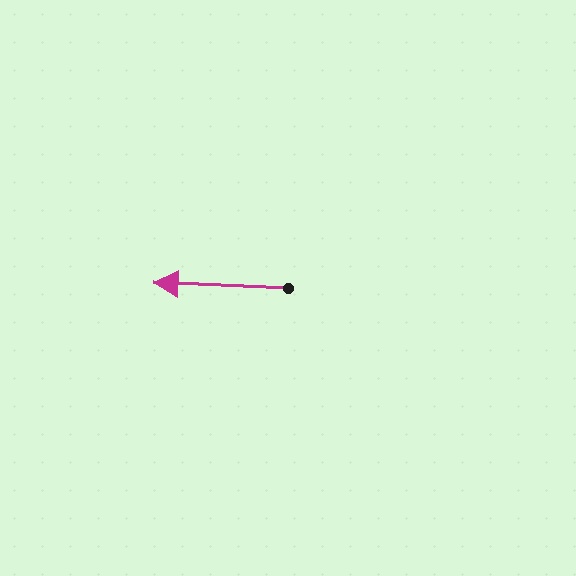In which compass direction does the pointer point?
West.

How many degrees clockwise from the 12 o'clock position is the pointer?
Approximately 272 degrees.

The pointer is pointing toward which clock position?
Roughly 9 o'clock.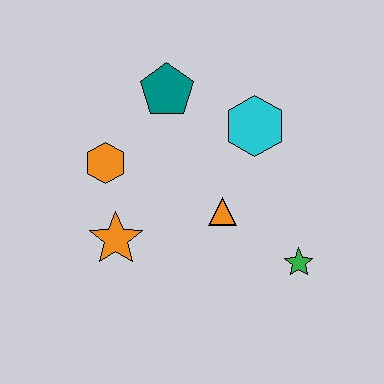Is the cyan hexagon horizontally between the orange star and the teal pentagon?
No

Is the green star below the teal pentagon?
Yes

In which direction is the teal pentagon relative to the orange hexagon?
The teal pentagon is above the orange hexagon.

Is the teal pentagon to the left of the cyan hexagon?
Yes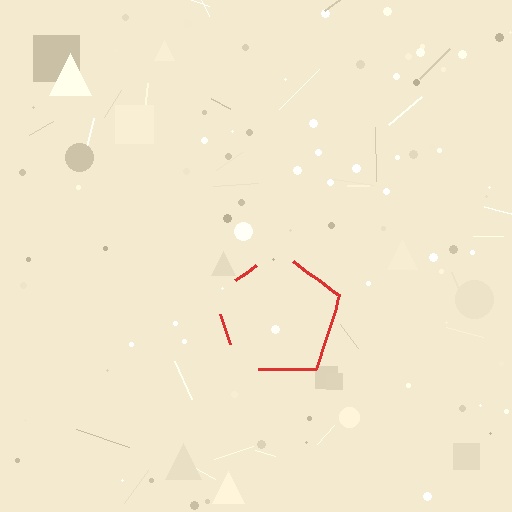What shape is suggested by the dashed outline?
The dashed outline suggests a pentagon.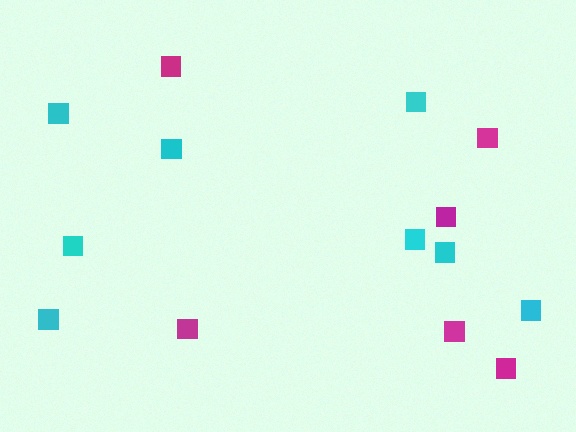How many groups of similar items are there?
There are 2 groups: one group of magenta squares (6) and one group of cyan squares (8).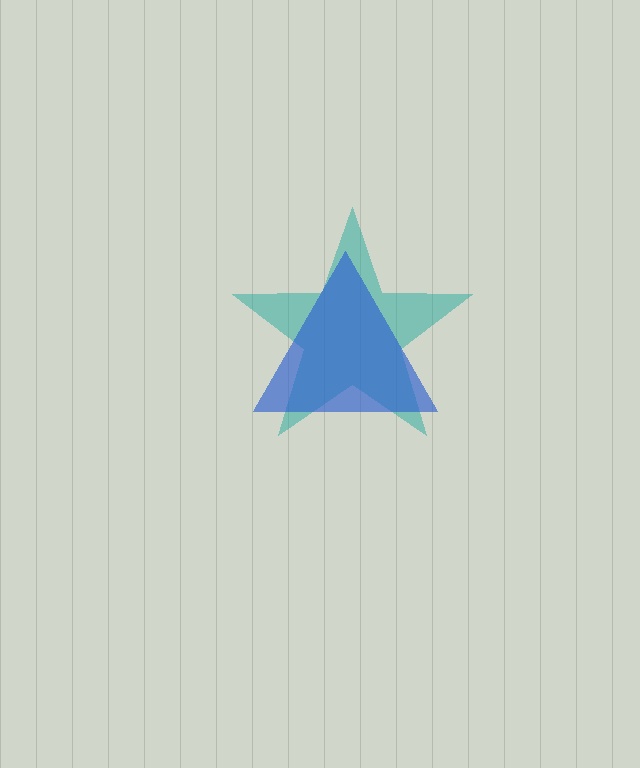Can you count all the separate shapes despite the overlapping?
Yes, there are 2 separate shapes.